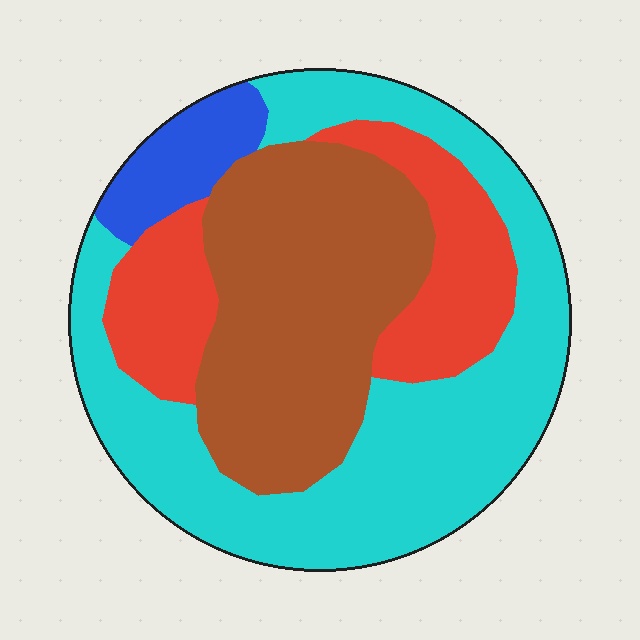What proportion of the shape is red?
Red covers around 20% of the shape.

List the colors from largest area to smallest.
From largest to smallest: cyan, brown, red, blue.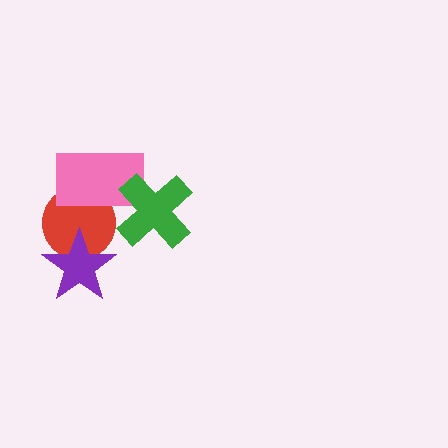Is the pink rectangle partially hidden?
Yes, it is partially covered by another shape.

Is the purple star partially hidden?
No, no other shape covers it.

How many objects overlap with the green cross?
1 object overlaps with the green cross.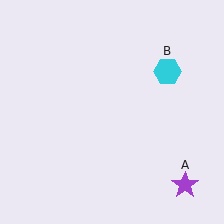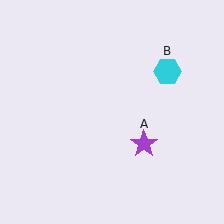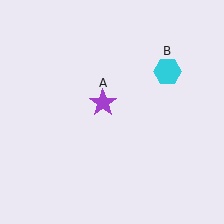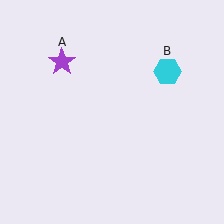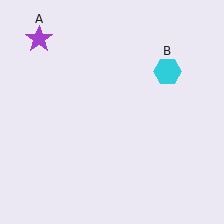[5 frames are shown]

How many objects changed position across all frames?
1 object changed position: purple star (object A).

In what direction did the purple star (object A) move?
The purple star (object A) moved up and to the left.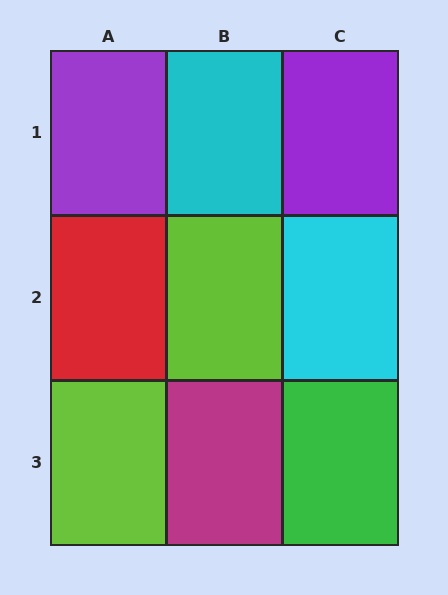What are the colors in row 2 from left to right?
Red, lime, cyan.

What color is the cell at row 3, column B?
Magenta.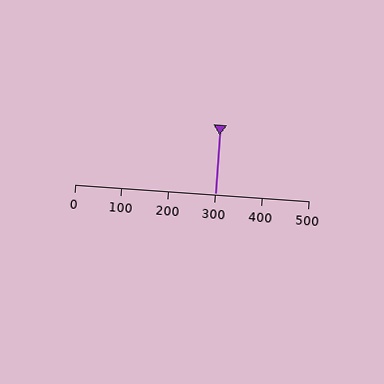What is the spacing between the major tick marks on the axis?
The major ticks are spaced 100 apart.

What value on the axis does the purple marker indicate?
The marker indicates approximately 300.